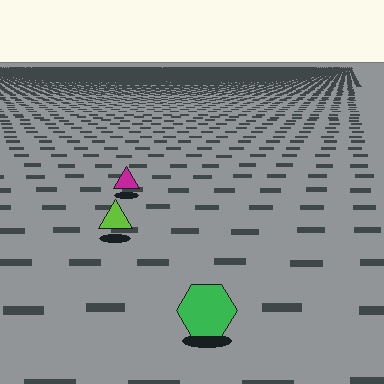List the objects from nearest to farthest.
From nearest to farthest: the green hexagon, the lime triangle, the magenta triangle.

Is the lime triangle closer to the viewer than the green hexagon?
No. The green hexagon is closer — you can tell from the texture gradient: the ground texture is coarser near it.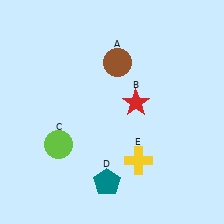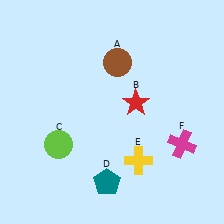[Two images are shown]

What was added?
A magenta cross (F) was added in Image 2.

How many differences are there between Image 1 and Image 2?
There is 1 difference between the two images.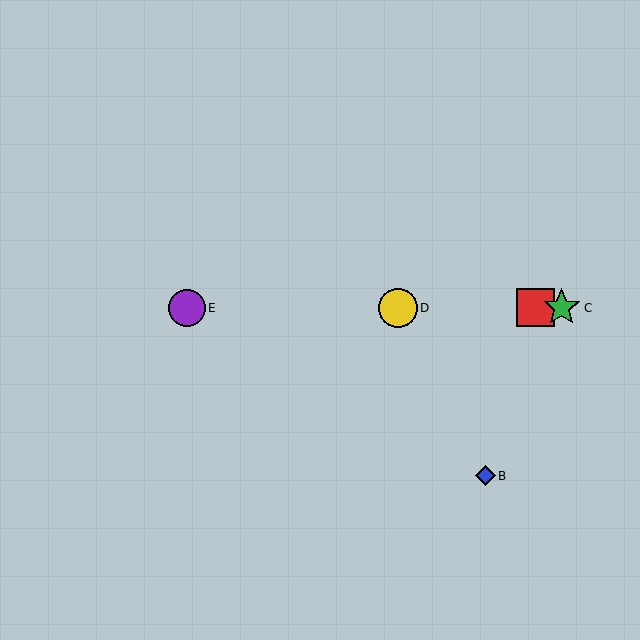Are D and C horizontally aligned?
Yes, both are at y≈308.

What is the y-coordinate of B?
Object B is at y≈476.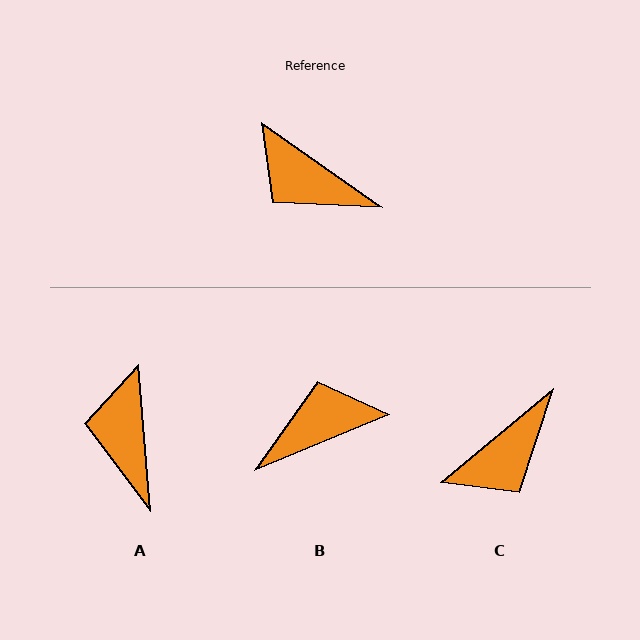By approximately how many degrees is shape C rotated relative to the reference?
Approximately 75 degrees counter-clockwise.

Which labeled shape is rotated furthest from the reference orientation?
B, about 122 degrees away.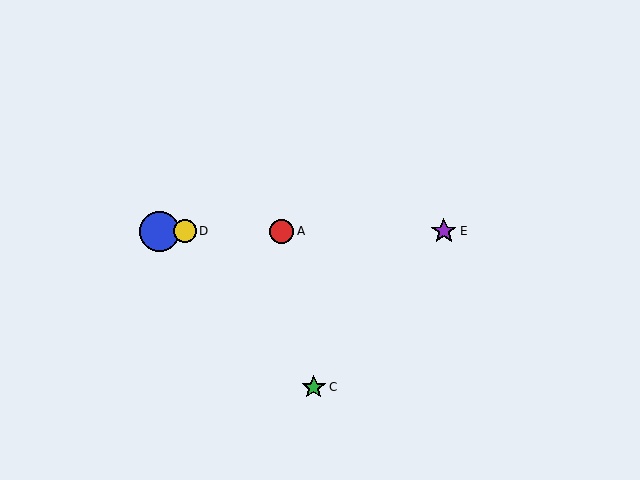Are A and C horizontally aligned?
No, A is at y≈231 and C is at y≈387.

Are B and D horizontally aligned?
Yes, both are at y≈231.